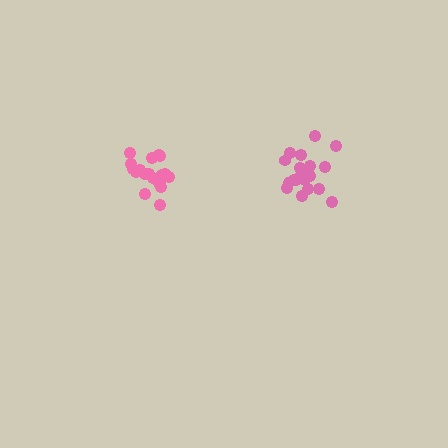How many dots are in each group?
Group 1: 19 dots, Group 2: 21 dots (40 total).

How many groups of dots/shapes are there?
There are 2 groups.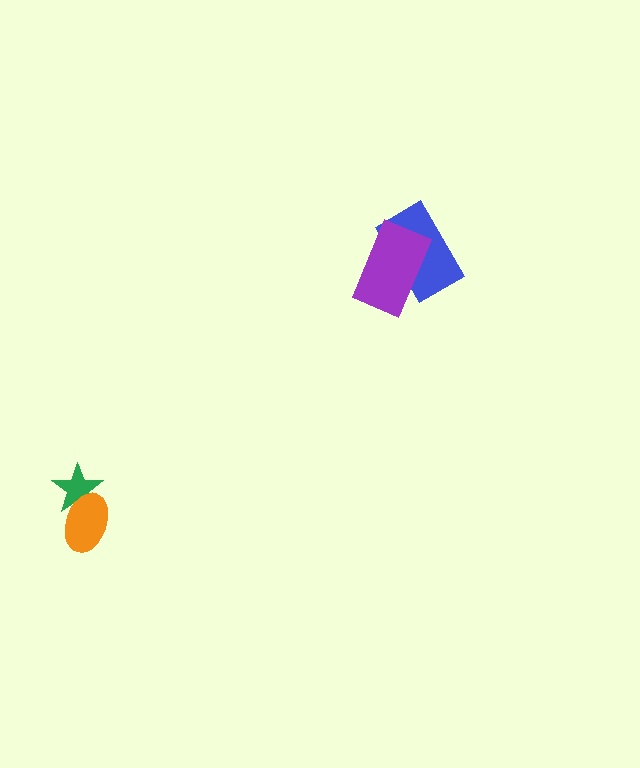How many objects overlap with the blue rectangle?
1 object overlaps with the blue rectangle.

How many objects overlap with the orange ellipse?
1 object overlaps with the orange ellipse.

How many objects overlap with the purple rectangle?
1 object overlaps with the purple rectangle.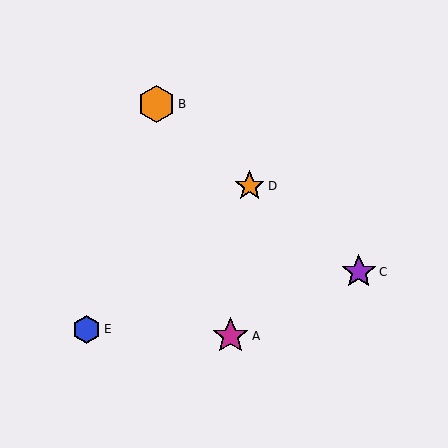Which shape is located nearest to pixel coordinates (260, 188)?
The orange star (labeled D) at (250, 186) is nearest to that location.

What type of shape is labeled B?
Shape B is an orange hexagon.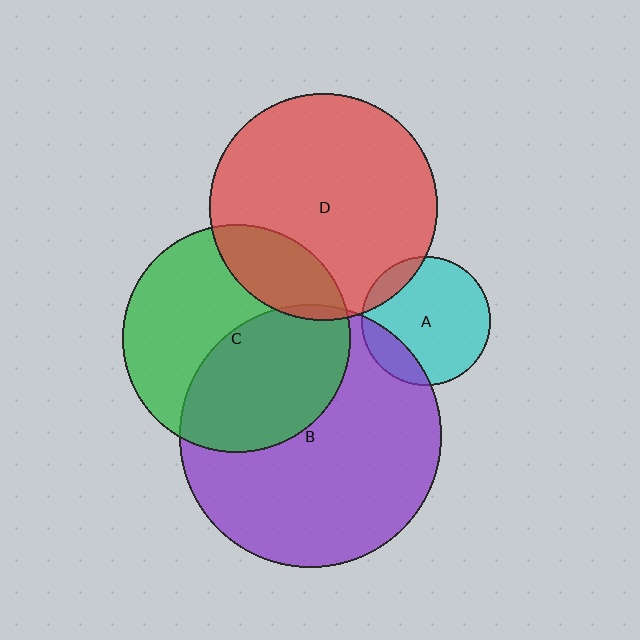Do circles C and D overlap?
Yes.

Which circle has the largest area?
Circle B (purple).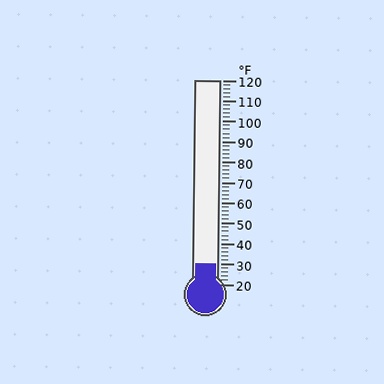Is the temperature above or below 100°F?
The temperature is below 100°F.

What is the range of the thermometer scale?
The thermometer scale ranges from 20°F to 120°F.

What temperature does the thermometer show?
The thermometer shows approximately 30°F.